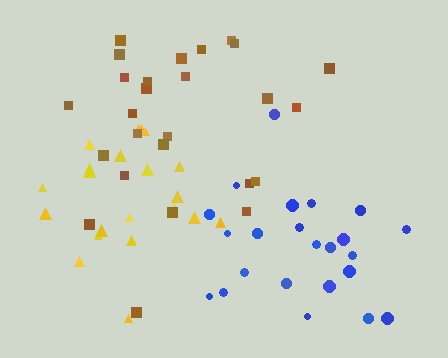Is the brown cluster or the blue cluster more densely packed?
Blue.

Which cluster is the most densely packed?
Yellow.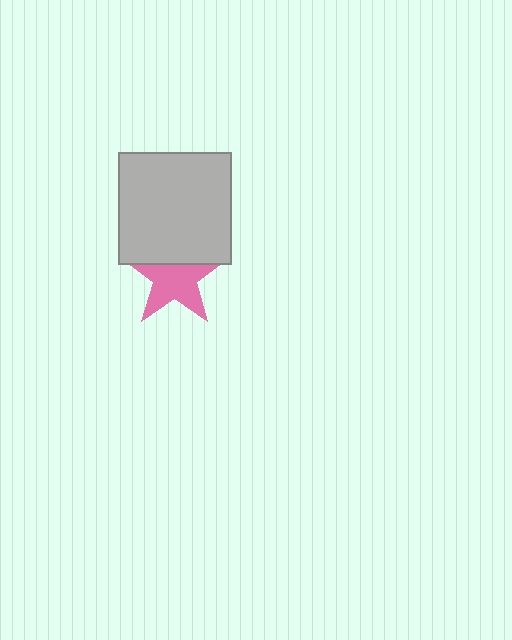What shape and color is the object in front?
The object in front is a light gray square.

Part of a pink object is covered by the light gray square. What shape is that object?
It is a star.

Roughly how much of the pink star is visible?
Most of it is visible (roughly 65%).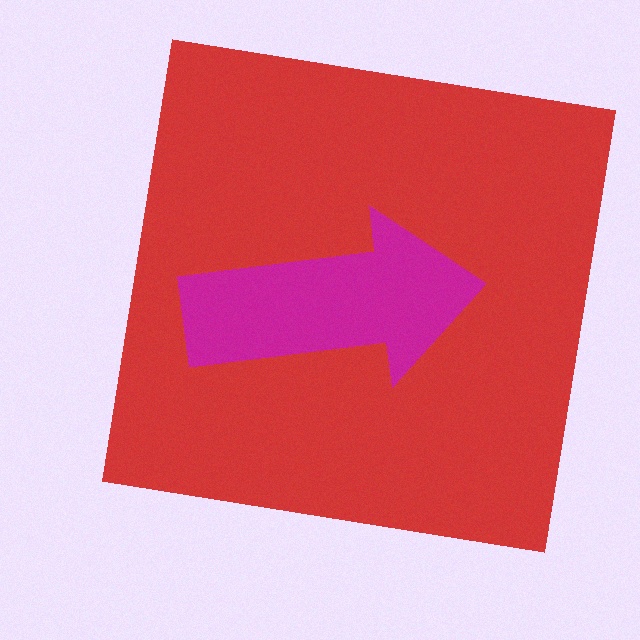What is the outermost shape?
The red square.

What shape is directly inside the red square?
The magenta arrow.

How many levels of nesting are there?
2.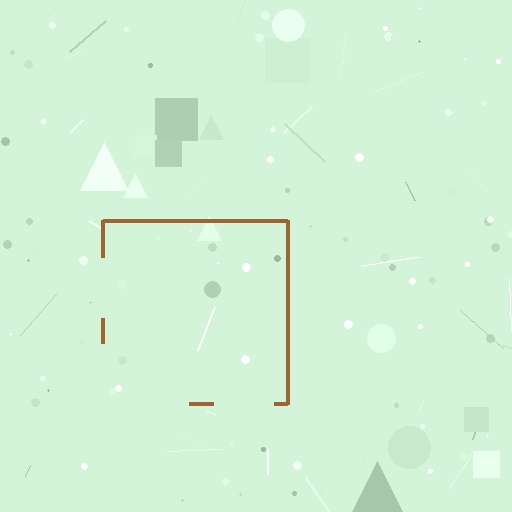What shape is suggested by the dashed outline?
The dashed outline suggests a square.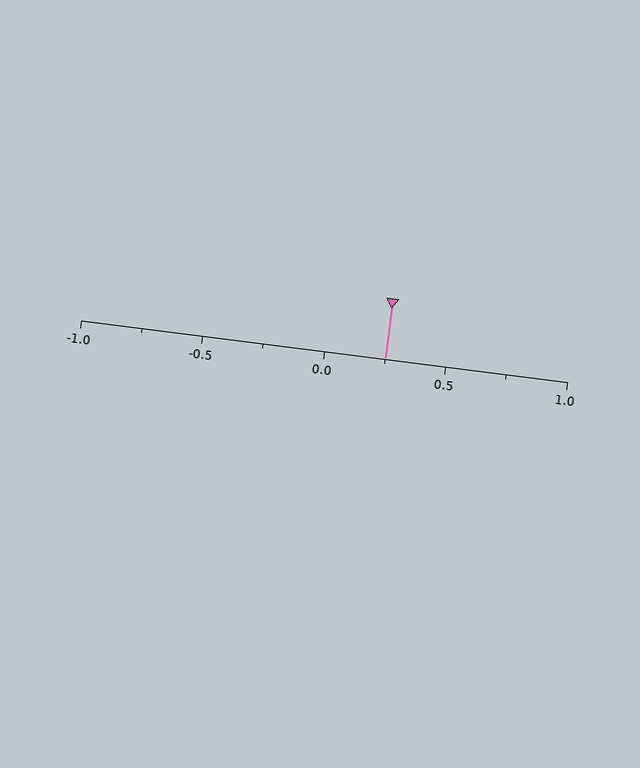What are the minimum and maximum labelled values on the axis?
The axis runs from -1.0 to 1.0.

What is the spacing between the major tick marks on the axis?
The major ticks are spaced 0.5 apart.